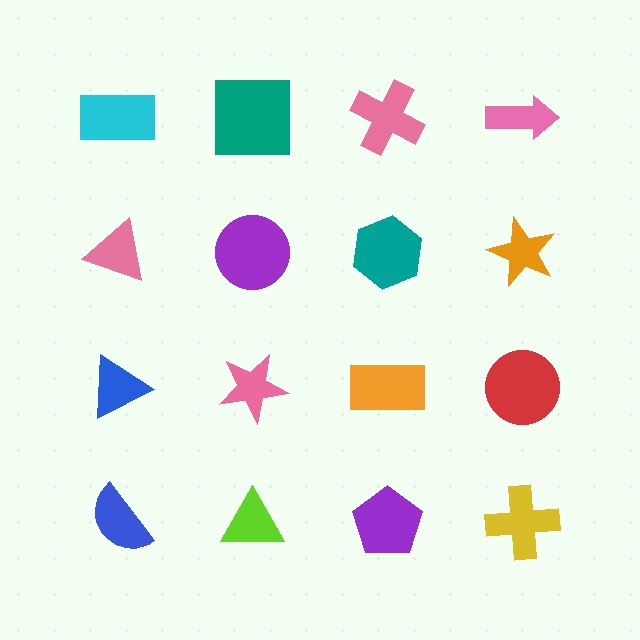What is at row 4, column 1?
A blue semicircle.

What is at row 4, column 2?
A lime triangle.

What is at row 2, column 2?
A purple circle.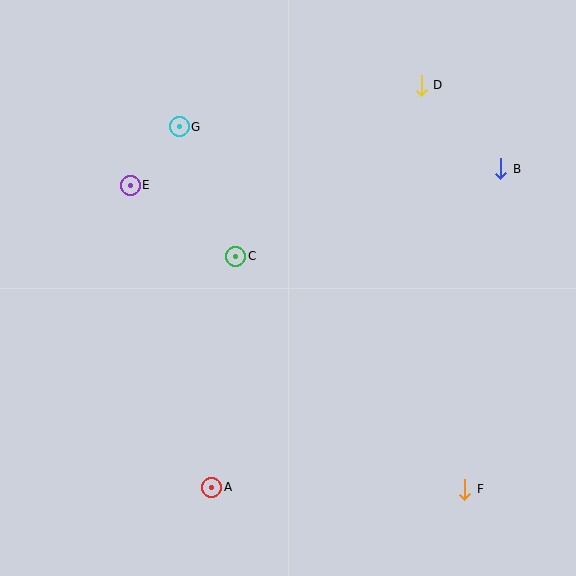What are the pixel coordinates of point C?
Point C is at (236, 256).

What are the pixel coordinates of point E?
Point E is at (130, 185).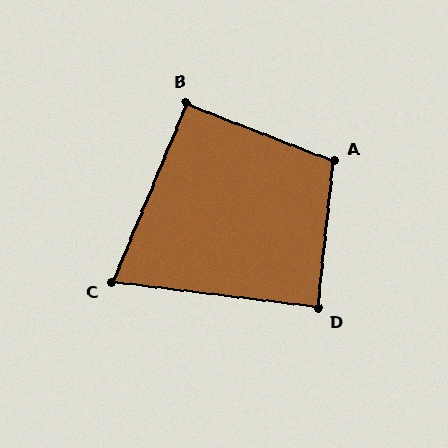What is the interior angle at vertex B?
Approximately 91 degrees (approximately right).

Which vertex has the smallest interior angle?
C, at approximately 74 degrees.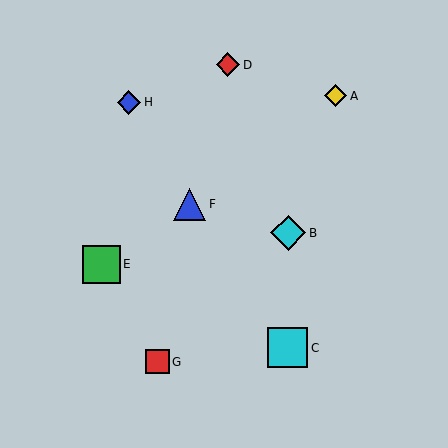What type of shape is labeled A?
Shape A is a yellow diamond.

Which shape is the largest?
The cyan square (labeled C) is the largest.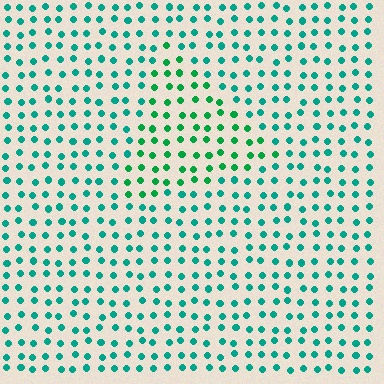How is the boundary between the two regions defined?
The boundary is defined purely by a slight shift in hue (about 28 degrees). Spacing, size, and orientation are identical on both sides.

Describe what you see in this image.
The image is filled with small teal elements in a uniform arrangement. A triangle-shaped region is visible where the elements are tinted to a slightly different hue, forming a subtle color boundary.